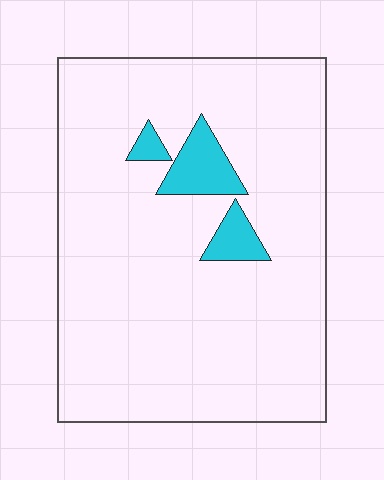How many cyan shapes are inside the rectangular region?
3.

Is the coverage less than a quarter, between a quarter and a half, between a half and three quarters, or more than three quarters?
Less than a quarter.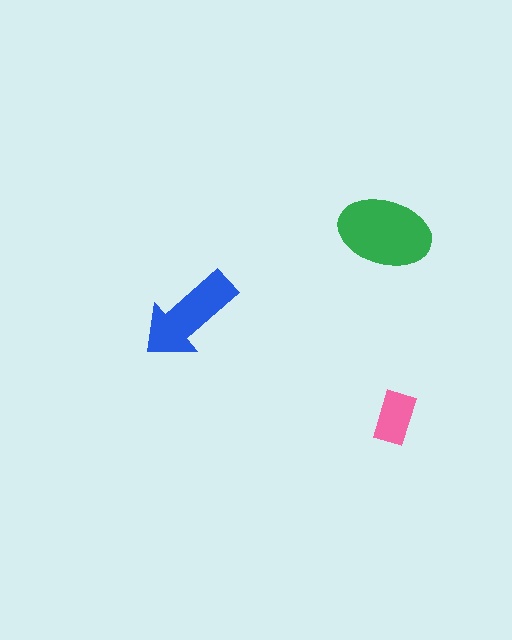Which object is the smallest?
The pink rectangle.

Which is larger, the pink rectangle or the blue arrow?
The blue arrow.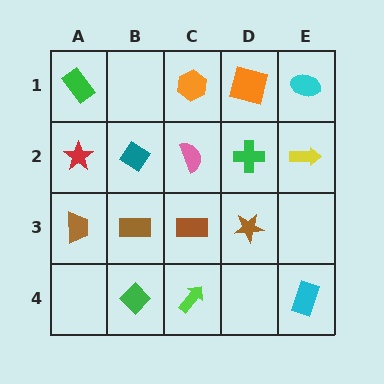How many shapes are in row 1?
4 shapes.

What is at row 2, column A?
A red star.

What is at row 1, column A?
A green rectangle.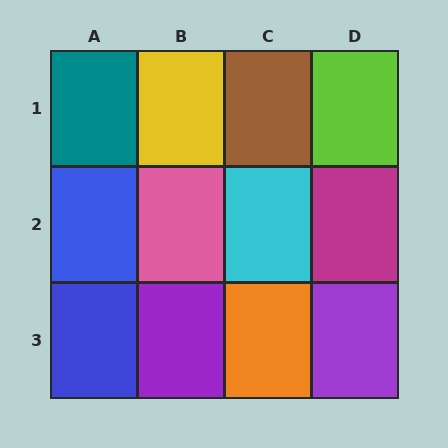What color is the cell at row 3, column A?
Blue.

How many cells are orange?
1 cell is orange.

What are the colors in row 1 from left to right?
Teal, yellow, brown, lime.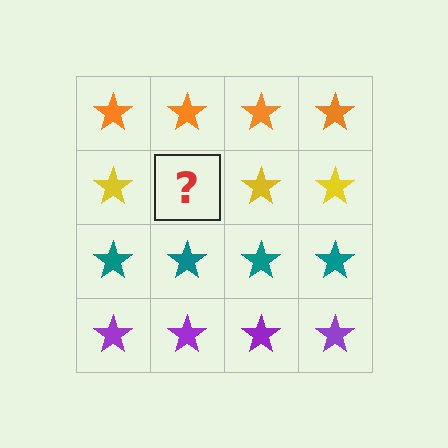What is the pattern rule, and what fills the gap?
The rule is that each row has a consistent color. The gap should be filled with a yellow star.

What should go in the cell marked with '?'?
The missing cell should contain a yellow star.